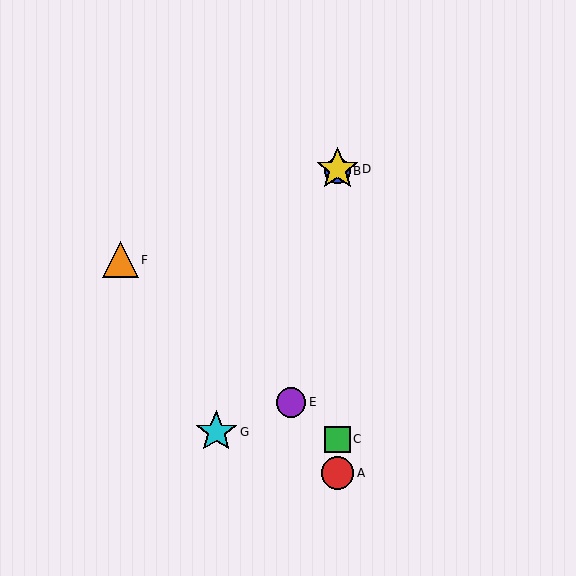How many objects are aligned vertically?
4 objects (A, B, C, D) are aligned vertically.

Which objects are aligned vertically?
Objects A, B, C, D are aligned vertically.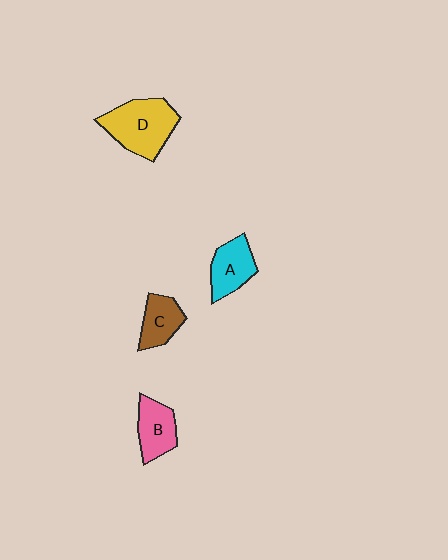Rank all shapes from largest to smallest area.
From largest to smallest: D (yellow), A (cyan), B (pink), C (brown).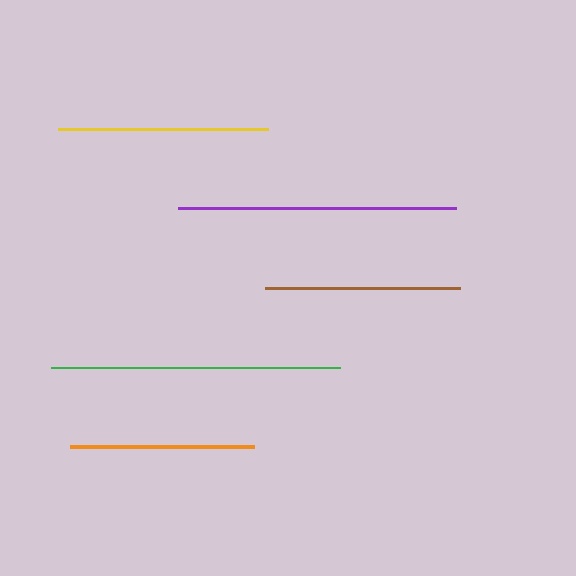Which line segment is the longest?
The green line is the longest at approximately 288 pixels.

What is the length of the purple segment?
The purple segment is approximately 278 pixels long.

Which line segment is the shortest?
The orange line is the shortest at approximately 184 pixels.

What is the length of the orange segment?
The orange segment is approximately 184 pixels long.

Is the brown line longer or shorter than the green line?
The green line is longer than the brown line.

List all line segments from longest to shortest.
From longest to shortest: green, purple, yellow, brown, orange.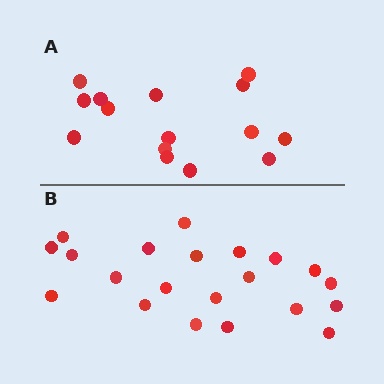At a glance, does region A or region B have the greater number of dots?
Region B (the bottom region) has more dots.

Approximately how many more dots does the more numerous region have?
Region B has about 6 more dots than region A.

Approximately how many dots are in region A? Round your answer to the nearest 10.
About 20 dots. (The exact count is 15, which rounds to 20.)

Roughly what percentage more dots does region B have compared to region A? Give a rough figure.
About 40% more.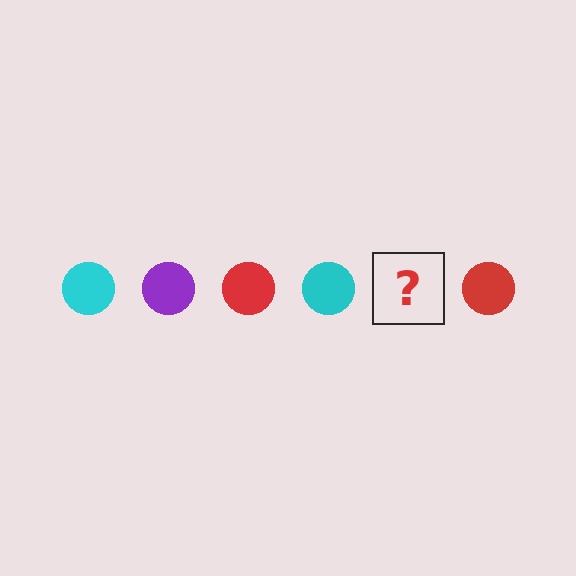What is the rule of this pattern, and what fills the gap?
The rule is that the pattern cycles through cyan, purple, red circles. The gap should be filled with a purple circle.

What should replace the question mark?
The question mark should be replaced with a purple circle.